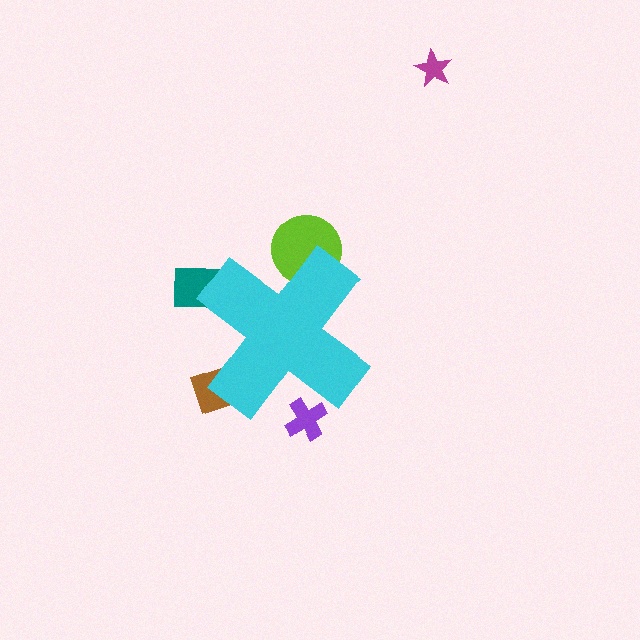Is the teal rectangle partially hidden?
Yes, the teal rectangle is partially hidden behind the cyan cross.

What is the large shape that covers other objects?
A cyan cross.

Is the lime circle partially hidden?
Yes, the lime circle is partially hidden behind the cyan cross.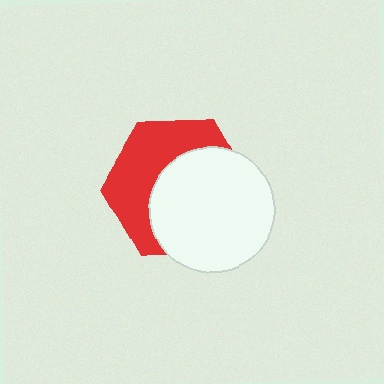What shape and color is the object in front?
The object in front is a white circle.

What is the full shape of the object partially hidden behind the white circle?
The partially hidden object is a red hexagon.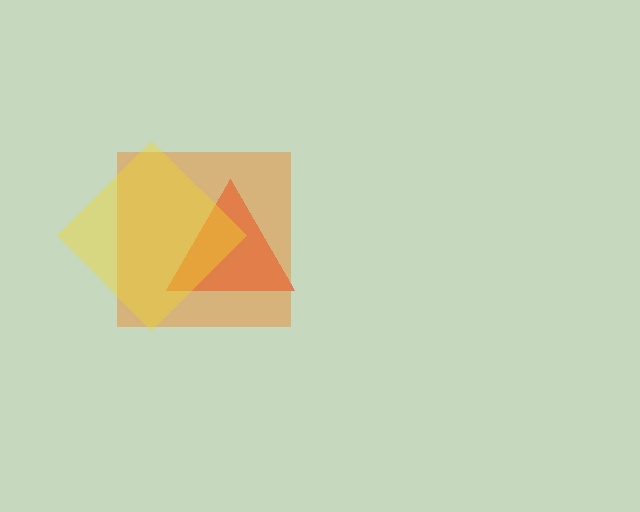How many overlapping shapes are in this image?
There are 3 overlapping shapes in the image.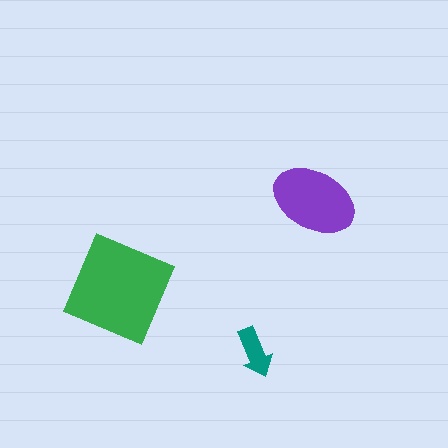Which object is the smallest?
The teal arrow.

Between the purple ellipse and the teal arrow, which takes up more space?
The purple ellipse.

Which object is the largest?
The green diamond.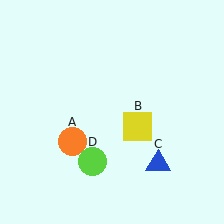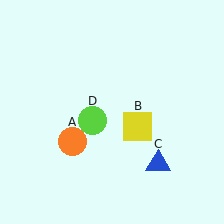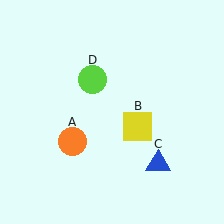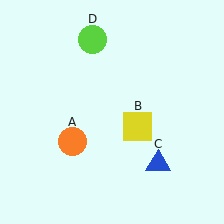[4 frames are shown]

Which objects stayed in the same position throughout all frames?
Orange circle (object A) and yellow square (object B) and blue triangle (object C) remained stationary.